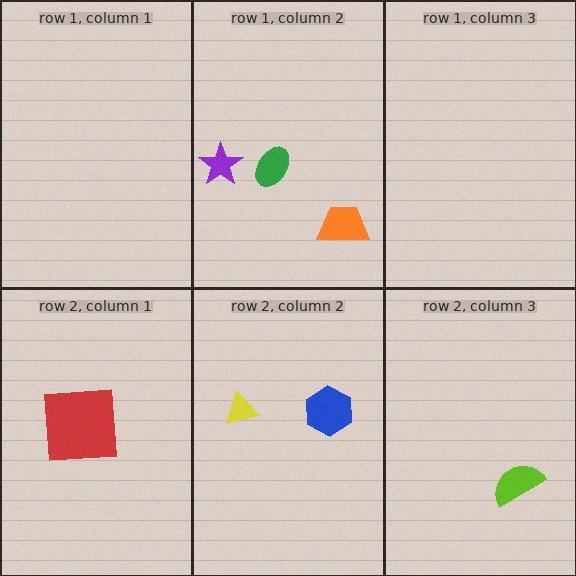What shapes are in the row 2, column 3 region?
The lime semicircle.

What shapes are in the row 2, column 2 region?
The yellow triangle, the blue hexagon.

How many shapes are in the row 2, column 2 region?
2.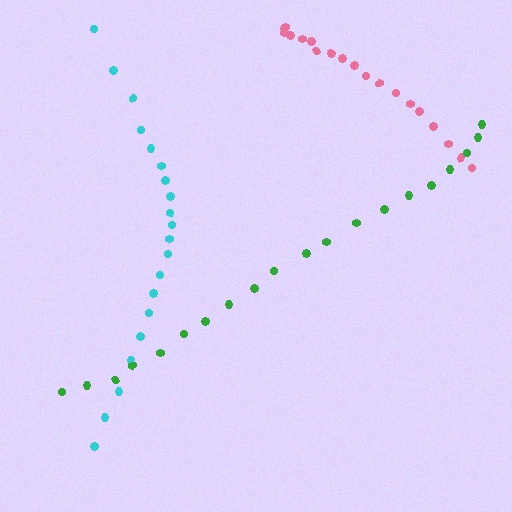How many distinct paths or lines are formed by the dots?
There are 3 distinct paths.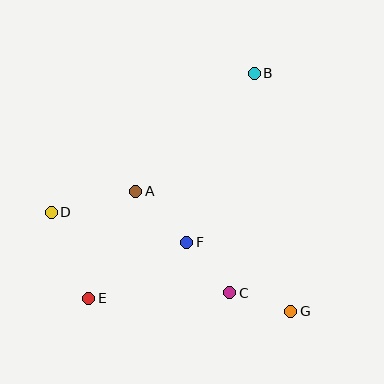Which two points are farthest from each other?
Points B and E are farthest from each other.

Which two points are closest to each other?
Points C and G are closest to each other.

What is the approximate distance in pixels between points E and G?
The distance between E and G is approximately 203 pixels.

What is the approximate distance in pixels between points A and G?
The distance between A and G is approximately 196 pixels.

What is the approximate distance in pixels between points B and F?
The distance between B and F is approximately 182 pixels.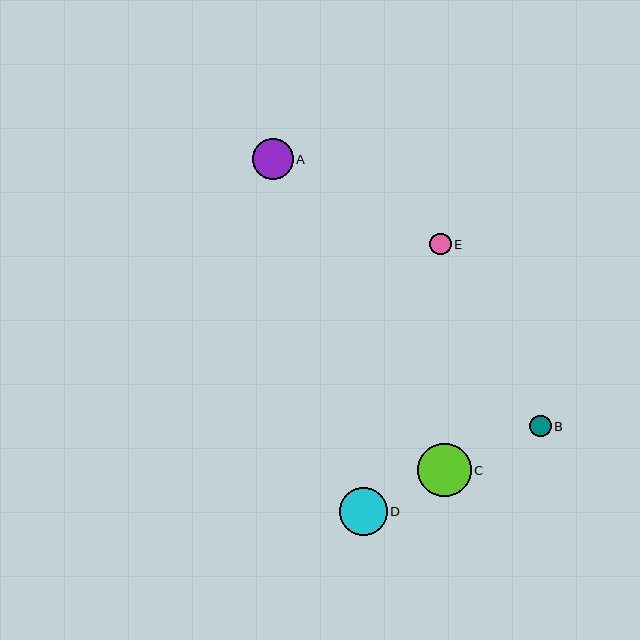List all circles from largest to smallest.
From largest to smallest: C, D, A, E, B.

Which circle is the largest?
Circle C is the largest with a size of approximately 53 pixels.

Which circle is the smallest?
Circle B is the smallest with a size of approximately 21 pixels.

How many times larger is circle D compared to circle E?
Circle D is approximately 2.2 times the size of circle E.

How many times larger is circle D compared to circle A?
Circle D is approximately 1.2 times the size of circle A.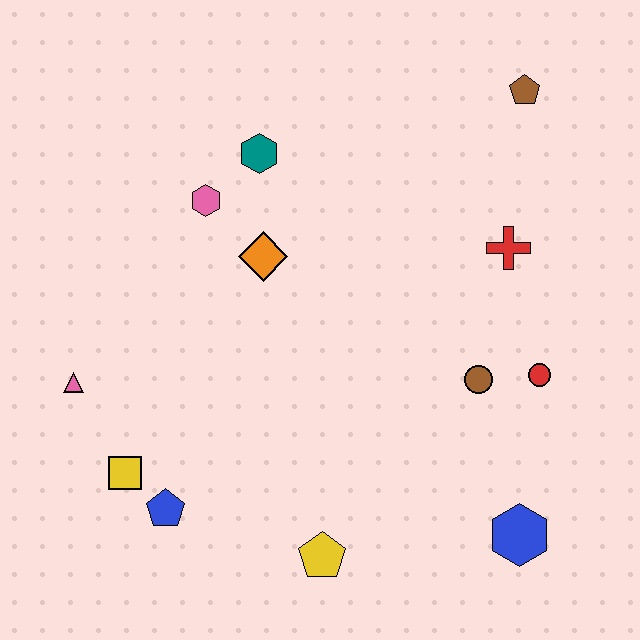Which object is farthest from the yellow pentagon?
The brown pentagon is farthest from the yellow pentagon.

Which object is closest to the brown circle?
The red circle is closest to the brown circle.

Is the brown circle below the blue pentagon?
No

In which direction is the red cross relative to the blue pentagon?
The red cross is to the right of the blue pentagon.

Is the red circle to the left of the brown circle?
No